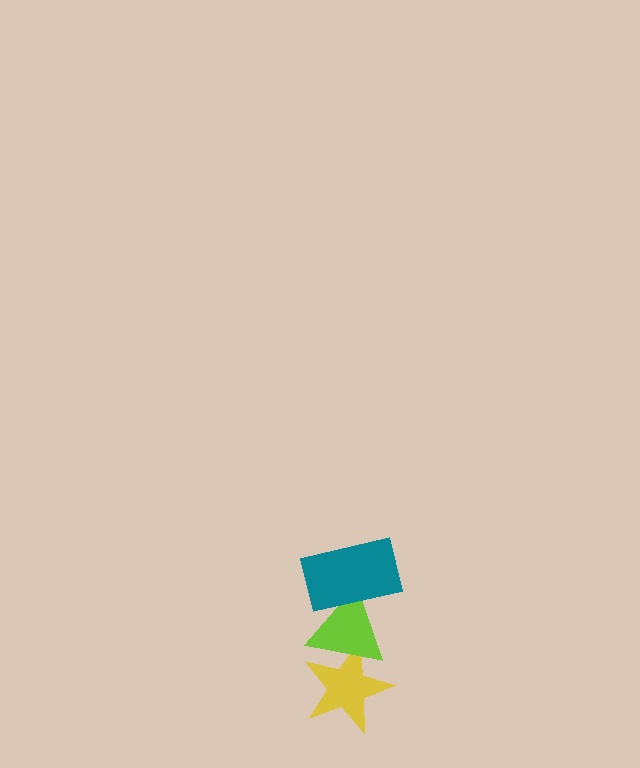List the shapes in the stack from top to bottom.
From top to bottom: the teal rectangle, the lime triangle, the yellow star.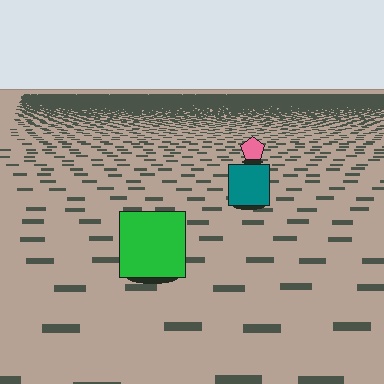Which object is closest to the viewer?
The green square is closest. The texture marks near it are larger and more spread out.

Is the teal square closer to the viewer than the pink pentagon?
Yes. The teal square is closer — you can tell from the texture gradient: the ground texture is coarser near it.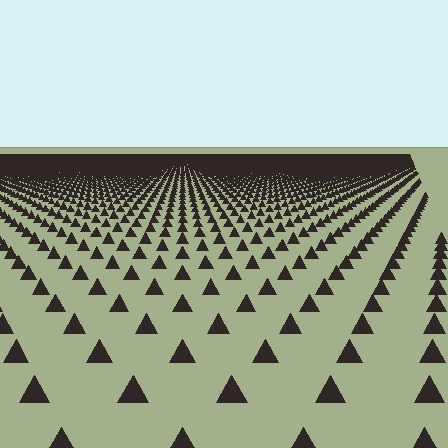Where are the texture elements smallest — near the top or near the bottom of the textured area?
Near the top.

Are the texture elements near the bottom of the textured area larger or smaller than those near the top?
Larger. Near the bottom, elements are closer to the viewer and appear at a bigger on-screen size.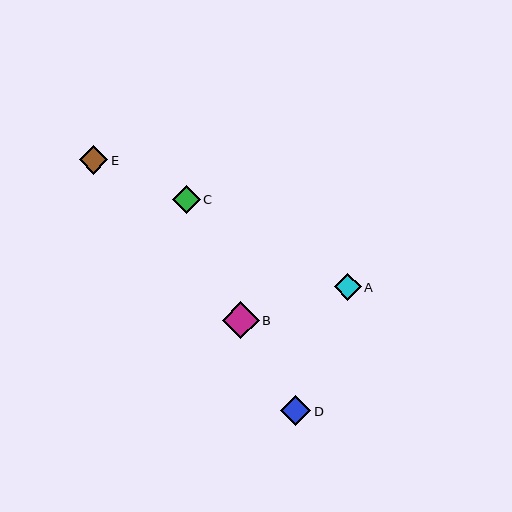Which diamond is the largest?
Diamond B is the largest with a size of approximately 37 pixels.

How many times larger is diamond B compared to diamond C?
Diamond B is approximately 1.3 times the size of diamond C.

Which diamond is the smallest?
Diamond A is the smallest with a size of approximately 27 pixels.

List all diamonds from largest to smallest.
From largest to smallest: B, D, E, C, A.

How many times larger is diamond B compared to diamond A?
Diamond B is approximately 1.4 times the size of diamond A.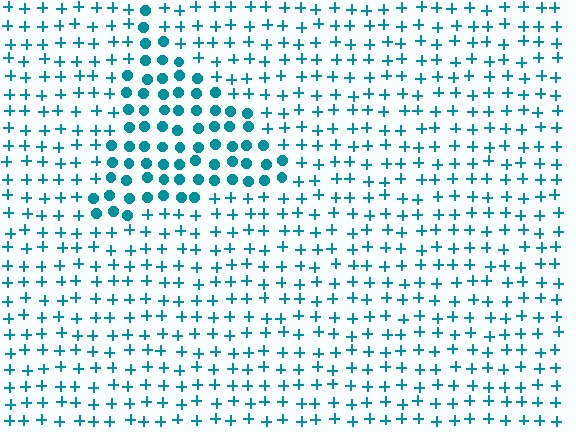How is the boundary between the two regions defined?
The boundary is defined by a change in element shape: circles inside vs. plus signs outside. All elements share the same color and spacing.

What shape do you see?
I see a triangle.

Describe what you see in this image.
The image is filled with small teal elements arranged in a uniform grid. A triangle-shaped region contains circles, while the surrounding area contains plus signs. The boundary is defined purely by the change in element shape.